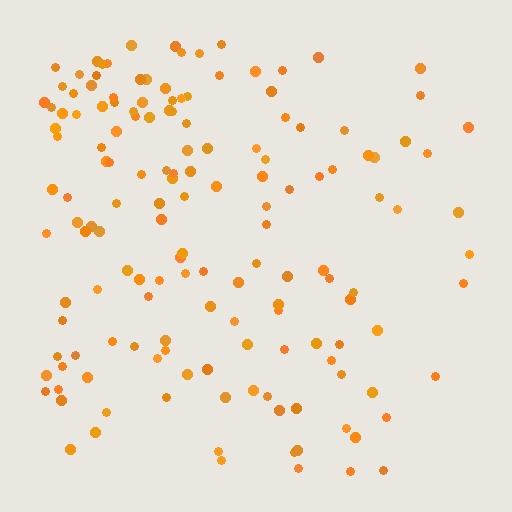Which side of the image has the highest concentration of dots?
The left.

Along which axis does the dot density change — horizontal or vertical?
Horizontal.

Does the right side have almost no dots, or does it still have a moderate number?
Still a moderate number, just noticeably fewer than the left.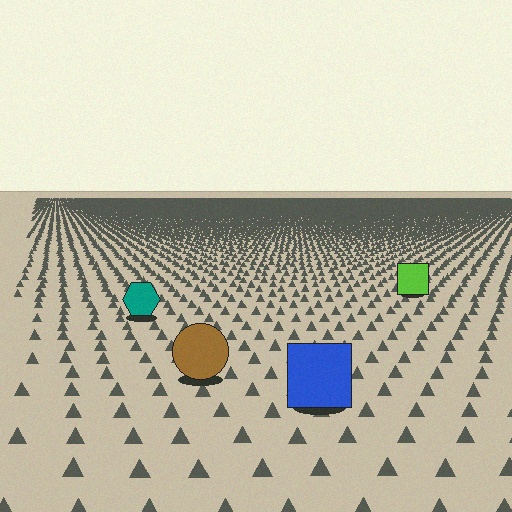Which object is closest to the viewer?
The blue square is closest. The texture marks near it are larger and more spread out.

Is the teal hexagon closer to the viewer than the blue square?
No. The blue square is closer — you can tell from the texture gradient: the ground texture is coarser near it.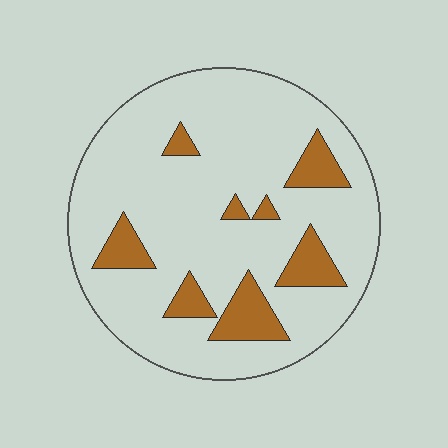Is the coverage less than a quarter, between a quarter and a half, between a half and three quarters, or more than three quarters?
Less than a quarter.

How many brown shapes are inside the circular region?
8.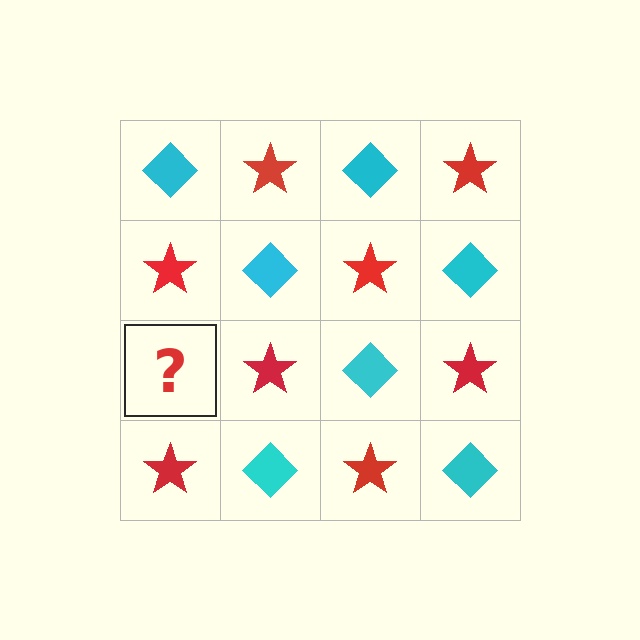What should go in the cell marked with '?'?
The missing cell should contain a cyan diamond.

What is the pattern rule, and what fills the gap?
The rule is that it alternates cyan diamond and red star in a checkerboard pattern. The gap should be filled with a cyan diamond.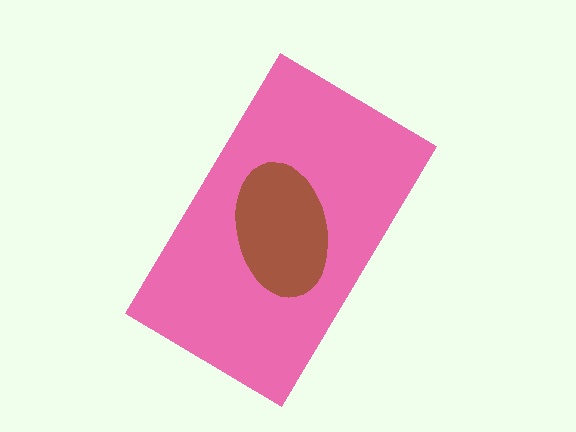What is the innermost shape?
The brown ellipse.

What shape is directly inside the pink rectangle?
The brown ellipse.